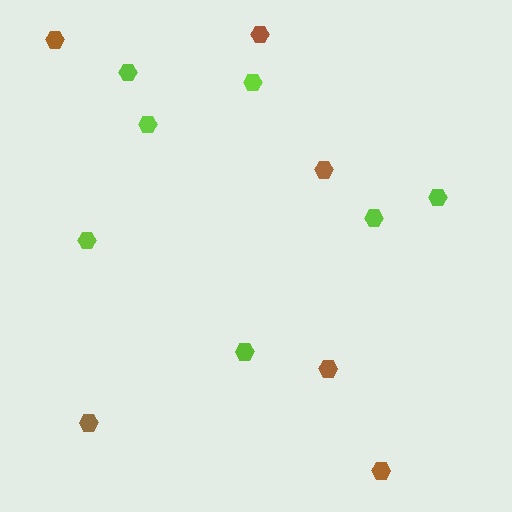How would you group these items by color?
There are 2 groups: one group of lime hexagons (7) and one group of brown hexagons (6).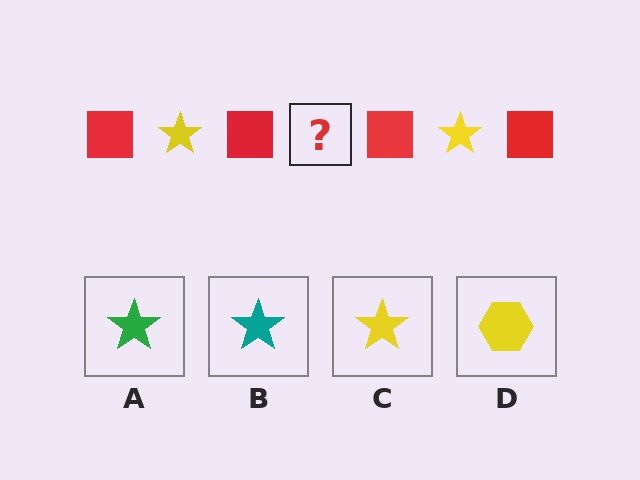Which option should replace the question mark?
Option C.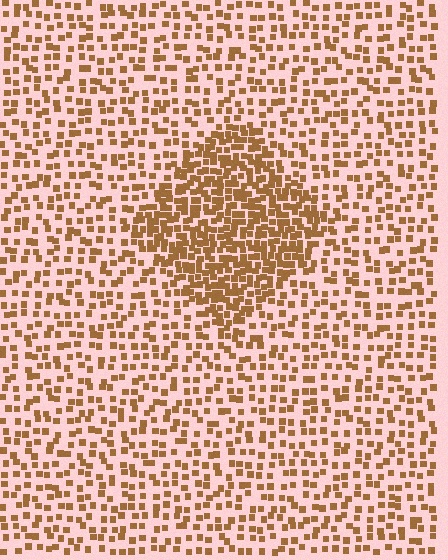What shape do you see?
I see a diamond.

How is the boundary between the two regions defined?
The boundary is defined by a change in element density (approximately 2.2x ratio). All elements are the same color, size, and shape.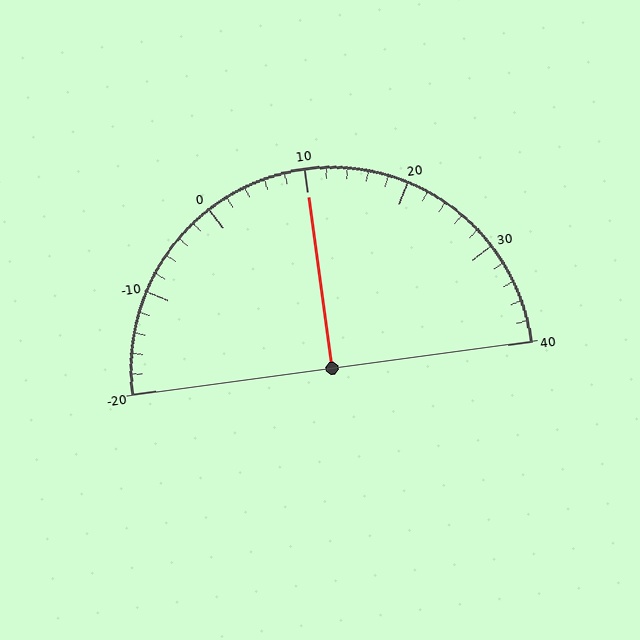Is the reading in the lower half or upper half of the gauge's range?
The reading is in the upper half of the range (-20 to 40).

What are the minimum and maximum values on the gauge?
The gauge ranges from -20 to 40.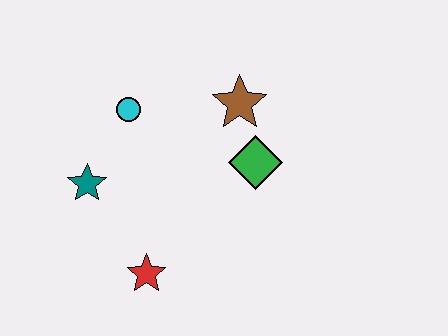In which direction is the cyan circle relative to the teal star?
The cyan circle is above the teal star.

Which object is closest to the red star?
The teal star is closest to the red star.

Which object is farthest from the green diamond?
The teal star is farthest from the green diamond.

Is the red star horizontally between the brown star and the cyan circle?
Yes